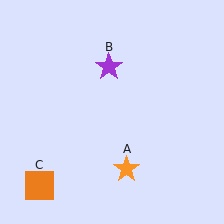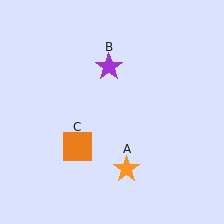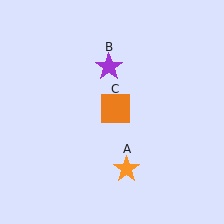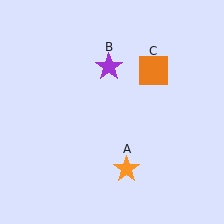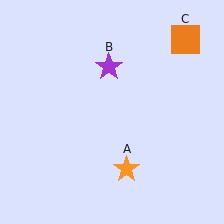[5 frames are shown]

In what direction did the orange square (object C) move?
The orange square (object C) moved up and to the right.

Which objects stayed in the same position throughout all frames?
Orange star (object A) and purple star (object B) remained stationary.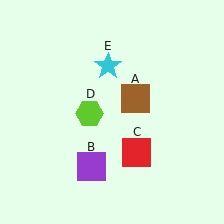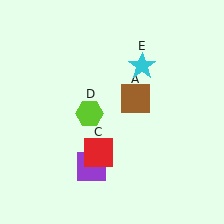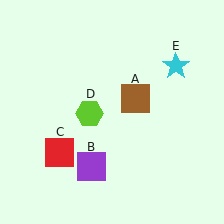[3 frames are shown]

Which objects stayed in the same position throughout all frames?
Brown square (object A) and purple square (object B) and lime hexagon (object D) remained stationary.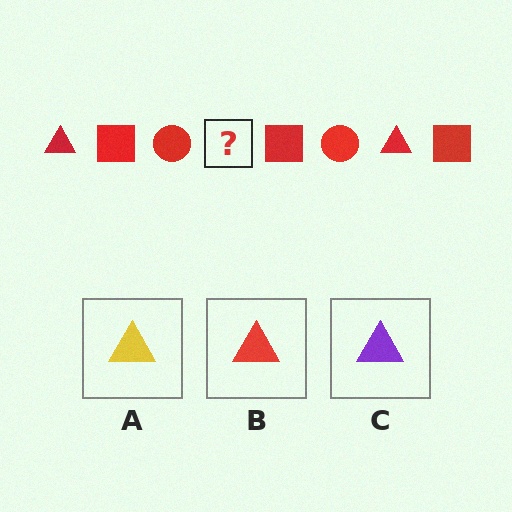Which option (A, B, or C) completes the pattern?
B.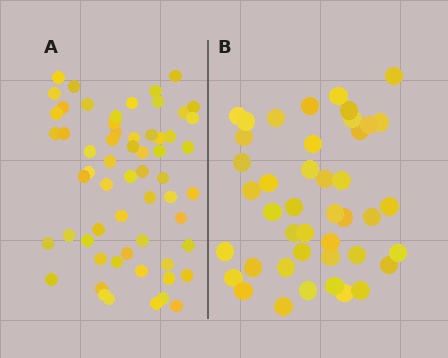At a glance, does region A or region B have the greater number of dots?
Region A (the left region) has more dots.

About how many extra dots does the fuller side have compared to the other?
Region A has approximately 15 more dots than region B.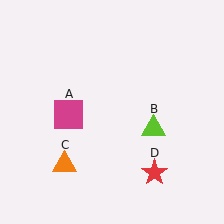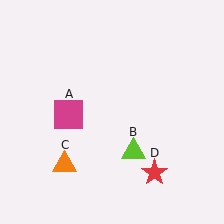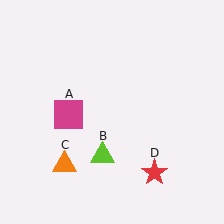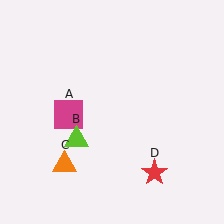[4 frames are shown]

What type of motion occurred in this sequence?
The lime triangle (object B) rotated clockwise around the center of the scene.